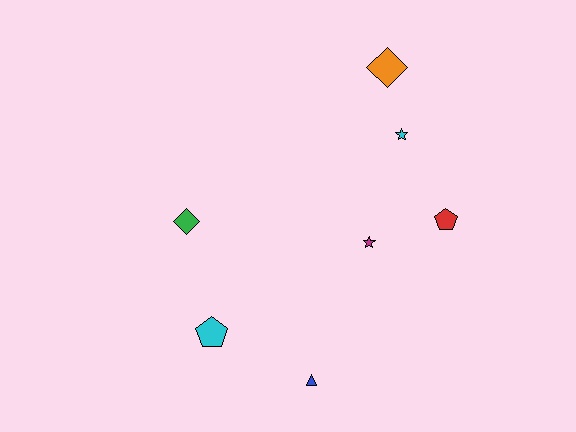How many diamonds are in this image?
There are 2 diamonds.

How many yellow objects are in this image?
There are no yellow objects.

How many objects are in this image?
There are 7 objects.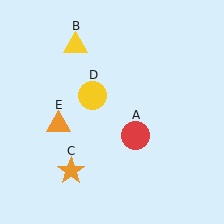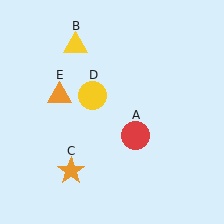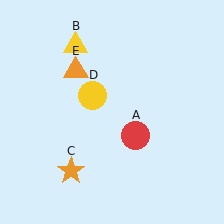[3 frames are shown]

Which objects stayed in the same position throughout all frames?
Red circle (object A) and yellow triangle (object B) and orange star (object C) and yellow circle (object D) remained stationary.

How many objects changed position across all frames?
1 object changed position: orange triangle (object E).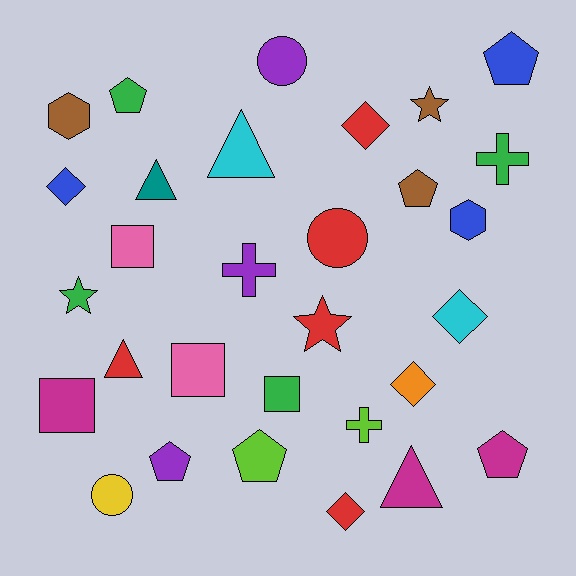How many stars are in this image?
There are 3 stars.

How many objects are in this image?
There are 30 objects.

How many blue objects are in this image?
There are 3 blue objects.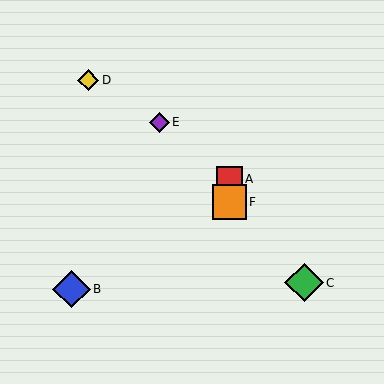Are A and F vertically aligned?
Yes, both are at x≈229.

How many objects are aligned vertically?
2 objects (A, F) are aligned vertically.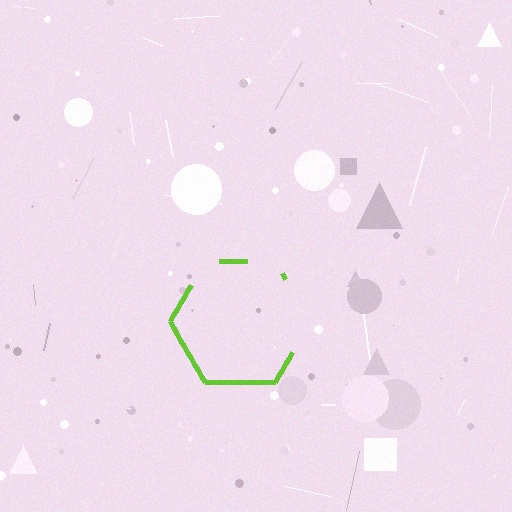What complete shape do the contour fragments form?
The contour fragments form a hexagon.